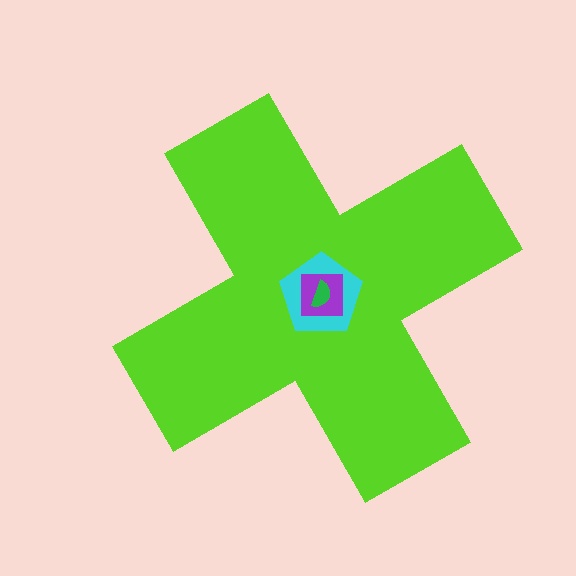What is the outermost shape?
The lime cross.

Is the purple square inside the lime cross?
Yes.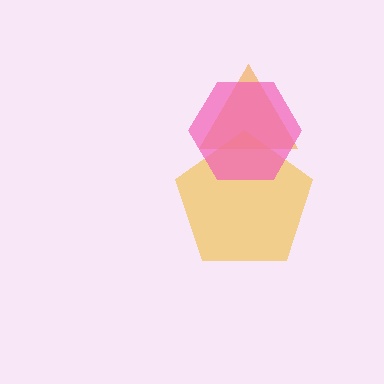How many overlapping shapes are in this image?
There are 3 overlapping shapes in the image.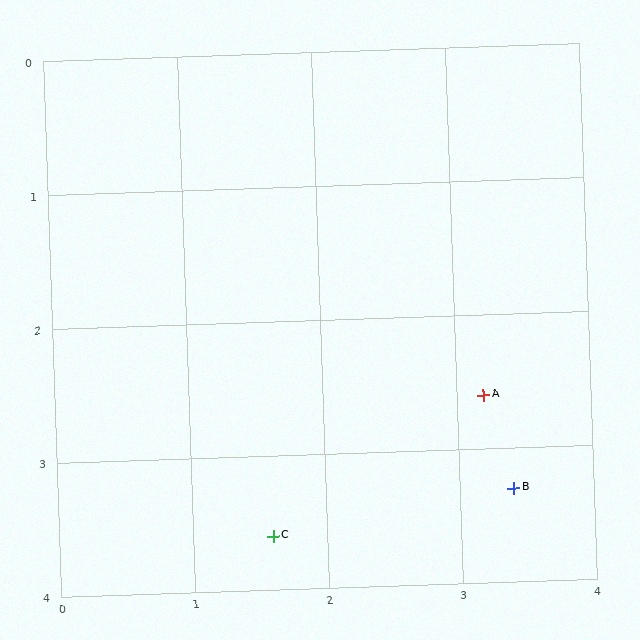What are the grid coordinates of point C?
Point C is at approximately (1.6, 3.6).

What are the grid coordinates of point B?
Point B is at approximately (3.4, 3.3).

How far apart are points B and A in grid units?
Points B and A are about 0.7 grid units apart.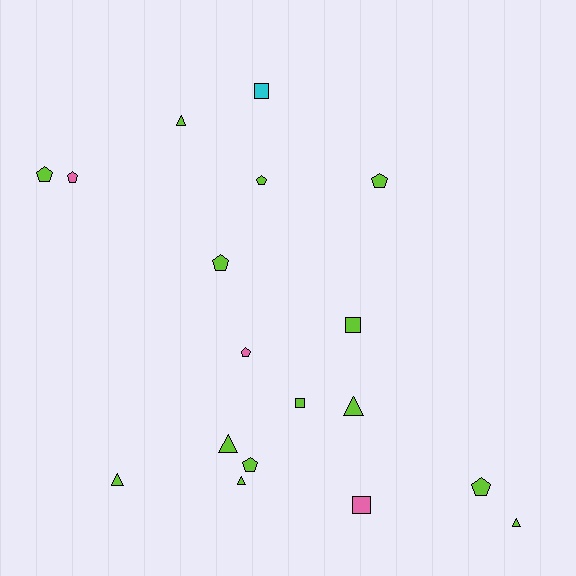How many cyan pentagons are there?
There are no cyan pentagons.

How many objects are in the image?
There are 18 objects.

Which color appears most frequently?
Lime, with 14 objects.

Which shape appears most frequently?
Pentagon, with 8 objects.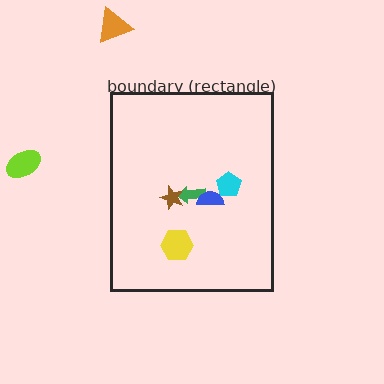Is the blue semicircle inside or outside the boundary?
Inside.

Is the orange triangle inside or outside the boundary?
Outside.